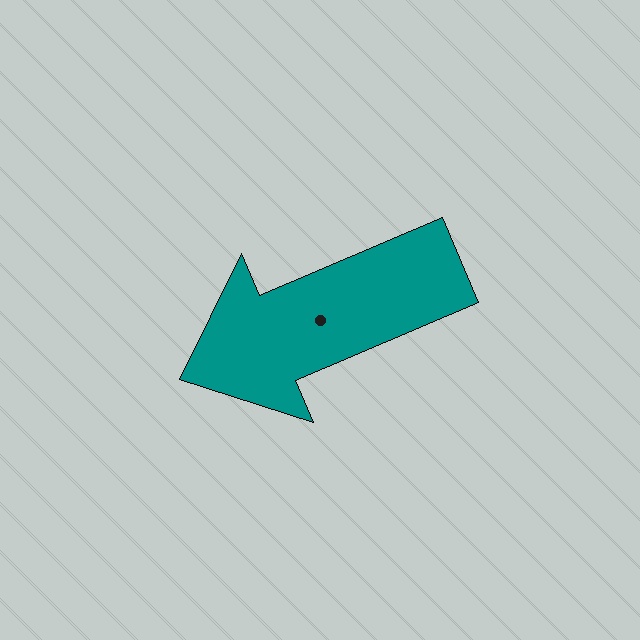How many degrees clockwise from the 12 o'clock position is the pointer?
Approximately 247 degrees.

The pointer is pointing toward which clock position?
Roughly 8 o'clock.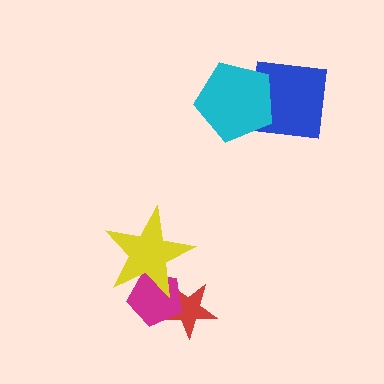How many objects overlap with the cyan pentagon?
1 object overlaps with the cyan pentagon.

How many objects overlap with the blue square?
1 object overlaps with the blue square.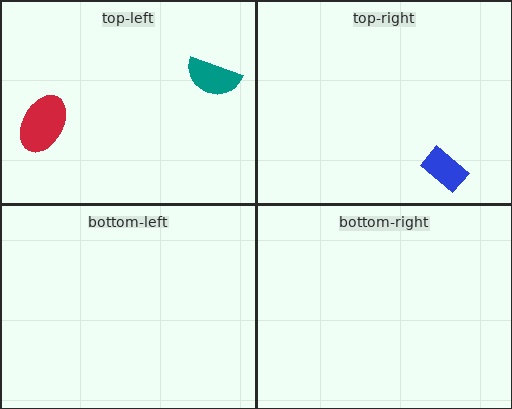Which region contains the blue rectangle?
The top-right region.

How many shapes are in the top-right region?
1.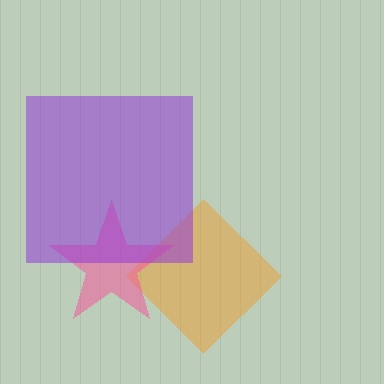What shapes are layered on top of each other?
The layered shapes are: an orange diamond, a pink star, a purple square.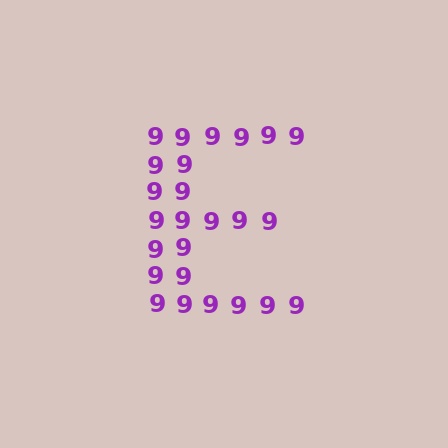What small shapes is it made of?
It is made of small digit 9's.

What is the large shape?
The large shape is the letter E.